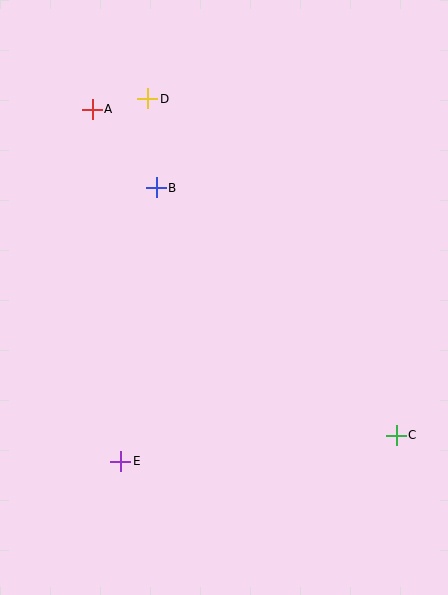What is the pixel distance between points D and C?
The distance between D and C is 419 pixels.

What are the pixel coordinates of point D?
Point D is at (148, 99).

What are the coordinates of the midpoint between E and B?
The midpoint between E and B is at (139, 324).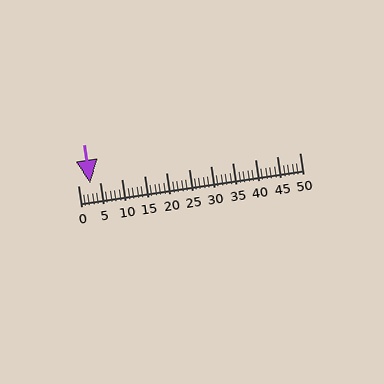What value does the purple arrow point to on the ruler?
The purple arrow points to approximately 3.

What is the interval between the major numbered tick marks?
The major tick marks are spaced 5 units apart.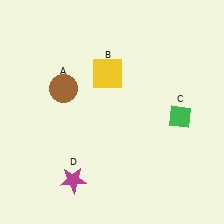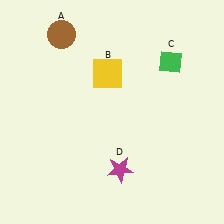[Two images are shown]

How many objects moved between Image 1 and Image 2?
3 objects moved between the two images.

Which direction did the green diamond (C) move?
The green diamond (C) moved up.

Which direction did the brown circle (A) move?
The brown circle (A) moved up.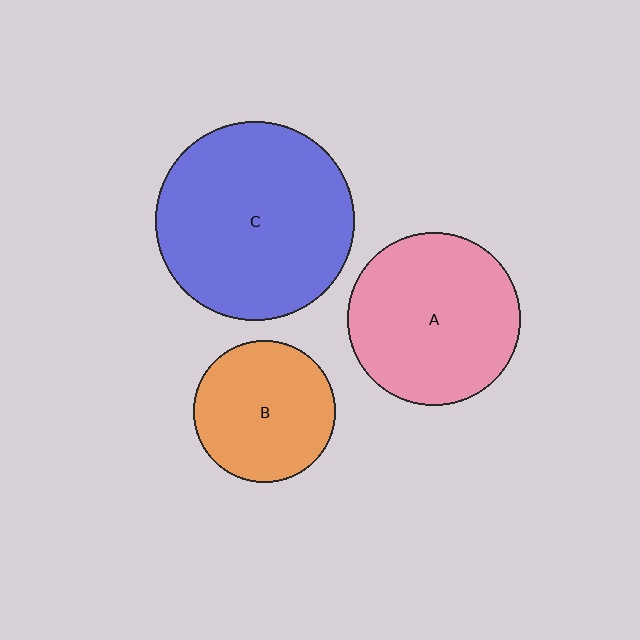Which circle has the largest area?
Circle C (blue).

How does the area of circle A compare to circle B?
Approximately 1.5 times.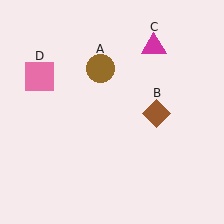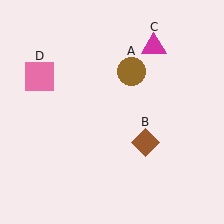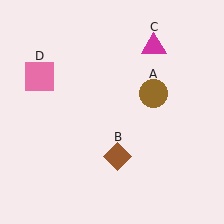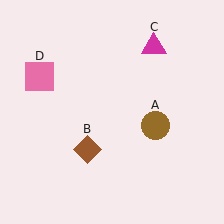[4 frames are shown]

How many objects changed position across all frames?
2 objects changed position: brown circle (object A), brown diamond (object B).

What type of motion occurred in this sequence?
The brown circle (object A), brown diamond (object B) rotated clockwise around the center of the scene.